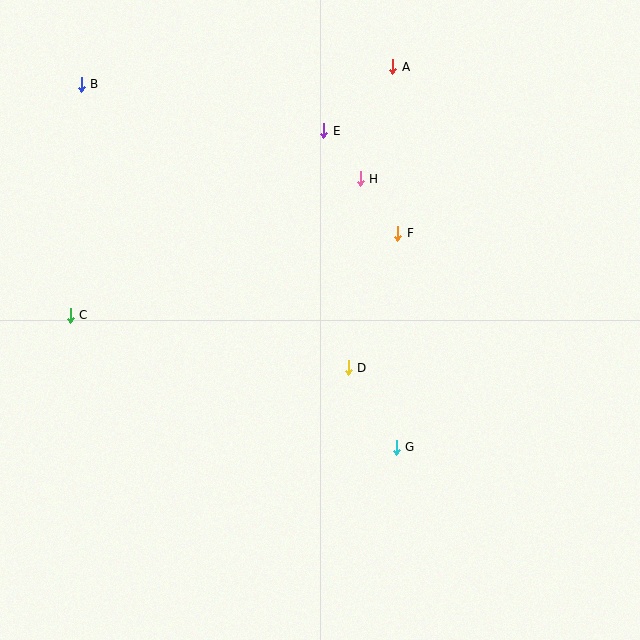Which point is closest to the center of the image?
Point D at (348, 368) is closest to the center.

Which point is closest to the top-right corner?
Point A is closest to the top-right corner.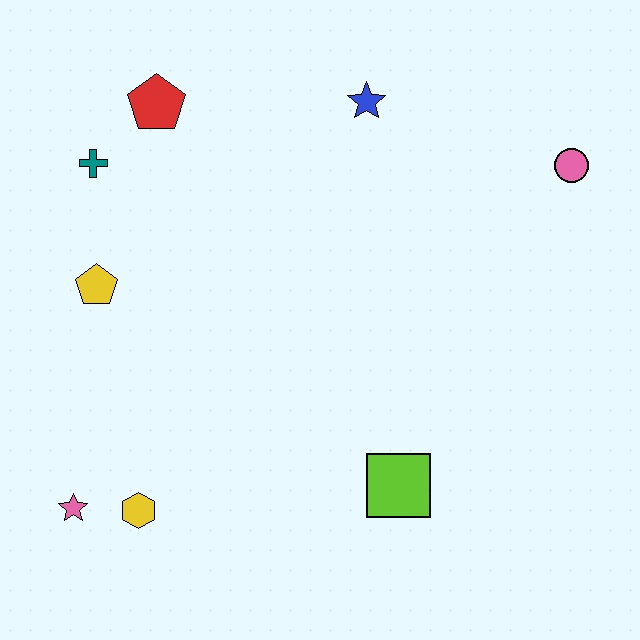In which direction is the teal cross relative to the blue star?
The teal cross is to the left of the blue star.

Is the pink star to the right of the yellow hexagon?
No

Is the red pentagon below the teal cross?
No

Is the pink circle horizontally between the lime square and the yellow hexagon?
No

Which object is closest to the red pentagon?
The teal cross is closest to the red pentagon.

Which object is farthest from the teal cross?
The pink circle is farthest from the teal cross.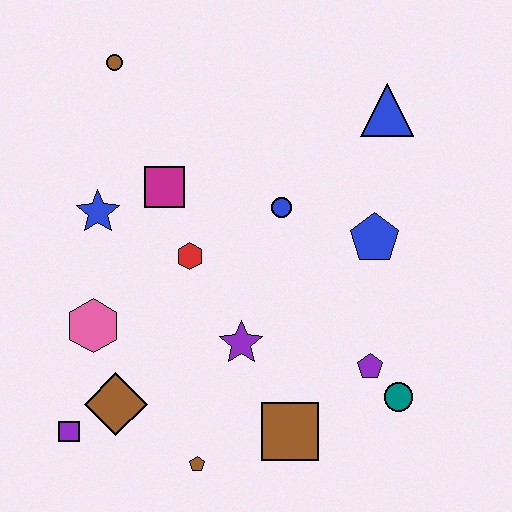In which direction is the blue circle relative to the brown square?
The blue circle is above the brown square.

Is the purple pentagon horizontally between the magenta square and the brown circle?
No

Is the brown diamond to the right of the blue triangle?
No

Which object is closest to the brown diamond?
The purple square is closest to the brown diamond.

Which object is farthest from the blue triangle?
The purple square is farthest from the blue triangle.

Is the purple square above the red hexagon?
No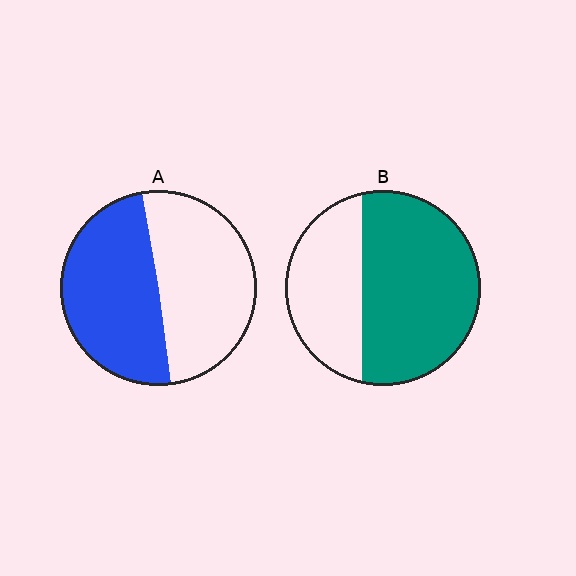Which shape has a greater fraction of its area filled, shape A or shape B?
Shape B.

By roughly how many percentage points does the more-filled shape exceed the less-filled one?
By roughly 15 percentage points (B over A).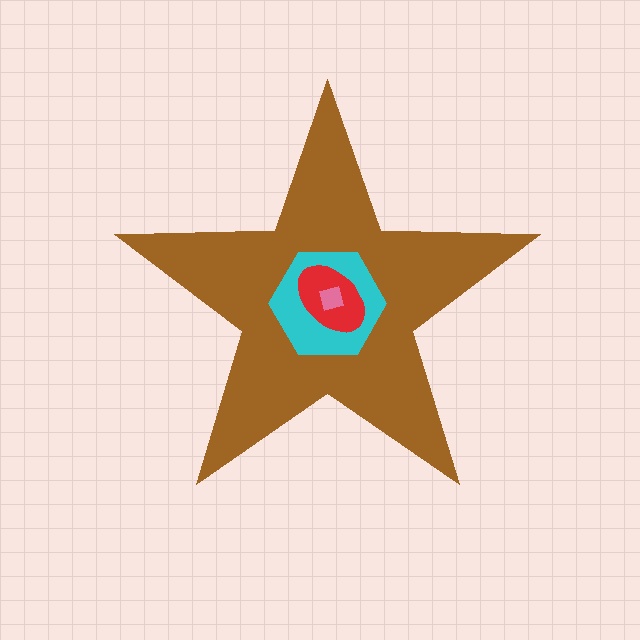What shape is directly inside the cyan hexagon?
The red ellipse.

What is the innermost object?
The pink square.